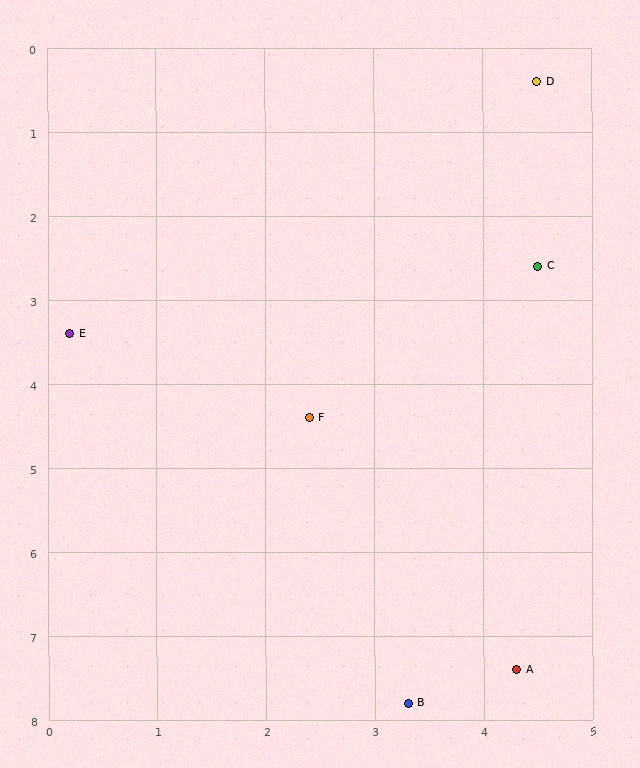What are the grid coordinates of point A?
Point A is at approximately (4.3, 7.4).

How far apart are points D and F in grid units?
Points D and F are about 4.5 grid units apart.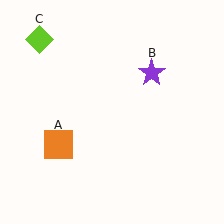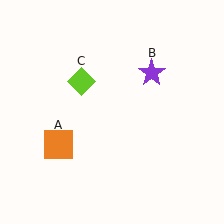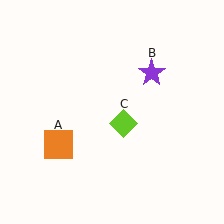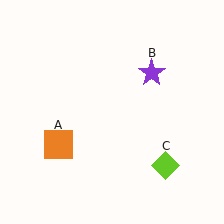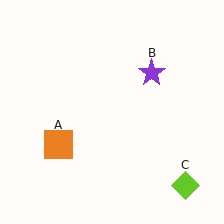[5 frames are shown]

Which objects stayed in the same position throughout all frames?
Orange square (object A) and purple star (object B) remained stationary.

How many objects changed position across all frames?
1 object changed position: lime diamond (object C).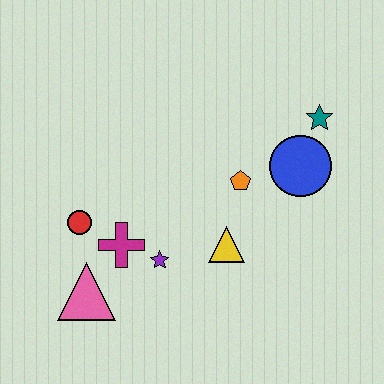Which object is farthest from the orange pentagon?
The pink triangle is farthest from the orange pentagon.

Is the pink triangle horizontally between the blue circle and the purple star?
No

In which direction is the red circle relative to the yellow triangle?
The red circle is to the left of the yellow triangle.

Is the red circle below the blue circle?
Yes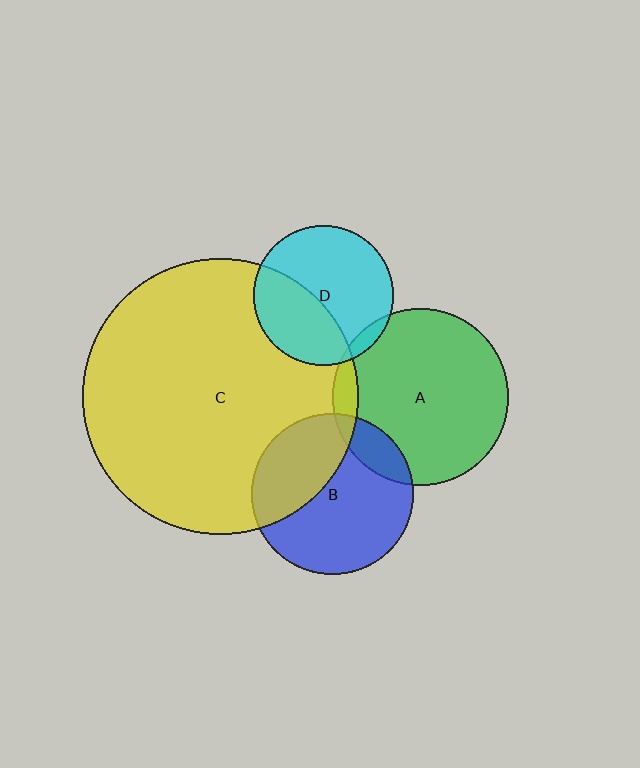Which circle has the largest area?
Circle C (yellow).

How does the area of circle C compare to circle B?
Approximately 2.9 times.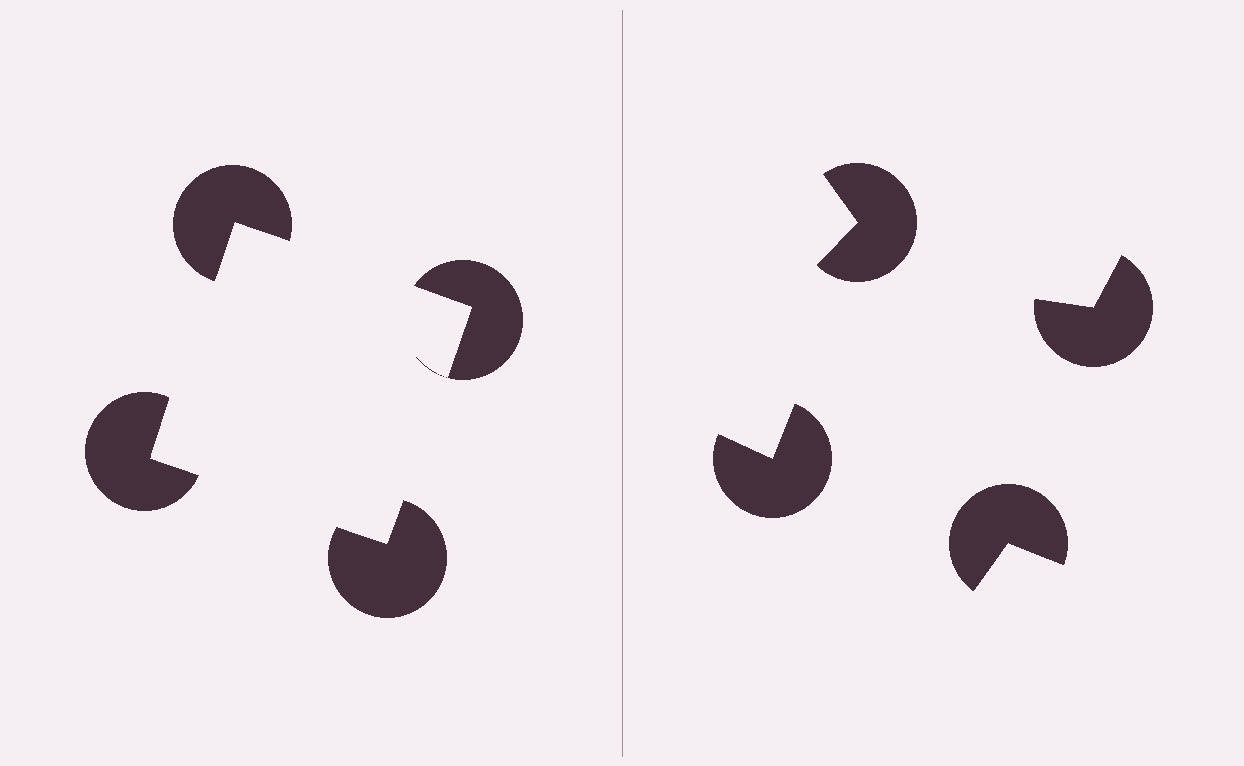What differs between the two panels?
The pac-man discs are positioned identically on both sides; only the wedge orientations differ. On the left they align to a square; on the right they are misaligned.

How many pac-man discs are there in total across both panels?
8 — 4 on each side.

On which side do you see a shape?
An illusory square appears on the left side. On the right side the wedge cuts are rotated, so no coherent shape forms.